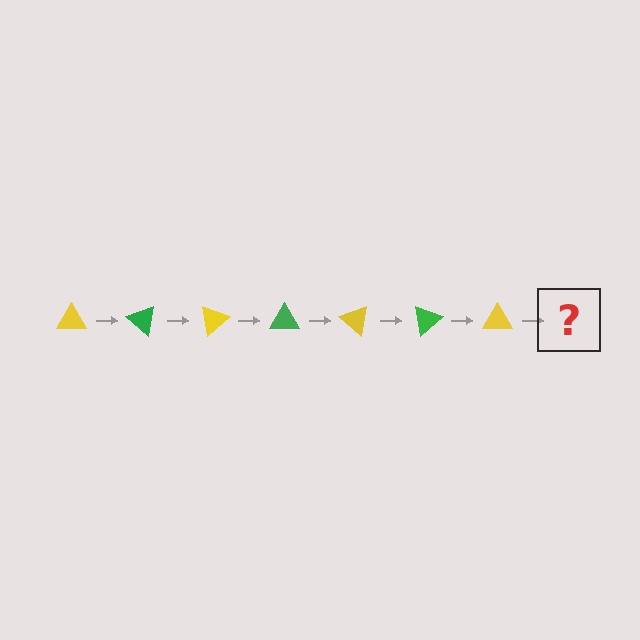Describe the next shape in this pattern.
It should be a green triangle, rotated 280 degrees from the start.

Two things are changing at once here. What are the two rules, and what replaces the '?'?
The two rules are that it rotates 40 degrees each step and the color cycles through yellow and green. The '?' should be a green triangle, rotated 280 degrees from the start.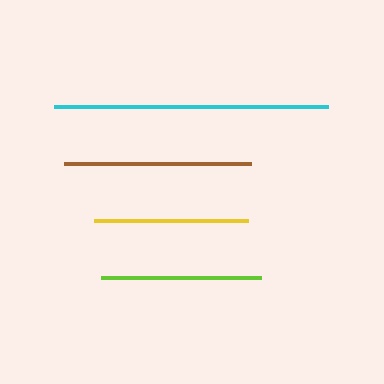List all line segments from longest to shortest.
From longest to shortest: cyan, brown, lime, yellow.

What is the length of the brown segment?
The brown segment is approximately 187 pixels long.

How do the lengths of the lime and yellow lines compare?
The lime and yellow lines are approximately the same length.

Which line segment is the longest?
The cyan line is the longest at approximately 274 pixels.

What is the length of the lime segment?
The lime segment is approximately 160 pixels long.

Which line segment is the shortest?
The yellow line is the shortest at approximately 154 pixels.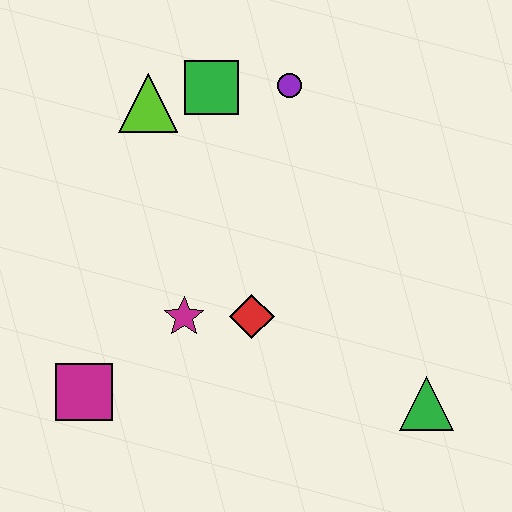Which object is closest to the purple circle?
The green square is closest to the purple circle.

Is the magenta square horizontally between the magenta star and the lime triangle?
No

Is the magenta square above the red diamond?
No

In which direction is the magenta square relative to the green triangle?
The magenta square is to the left of the green triangle.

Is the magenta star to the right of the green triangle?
No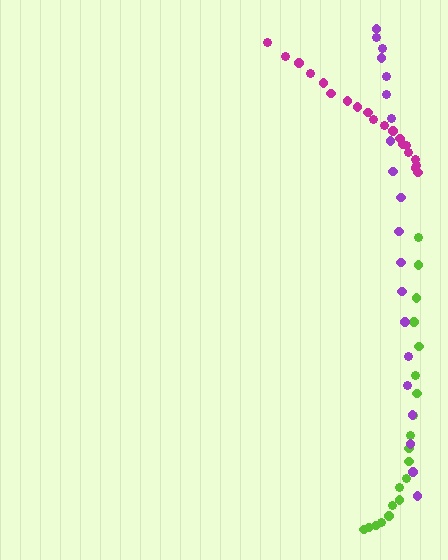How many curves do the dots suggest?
There are 3 distinct paths.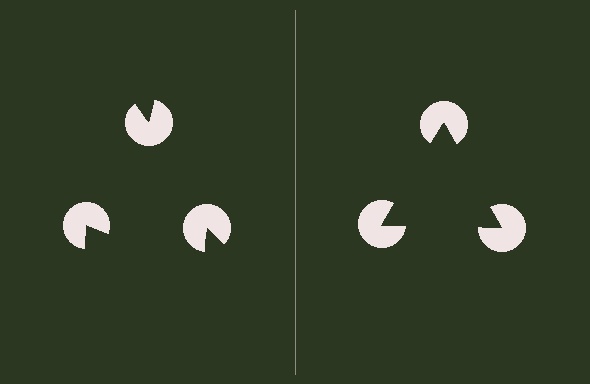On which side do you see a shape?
An illusory triangle appears on the right side. On the left side the wedge cuts are rotated, so no coherent shape forms.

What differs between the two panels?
The pac-man discs are positioned identically on both sides; only the wedge orientations differ. On the right they align to a triangle; on the left they are misaligned.